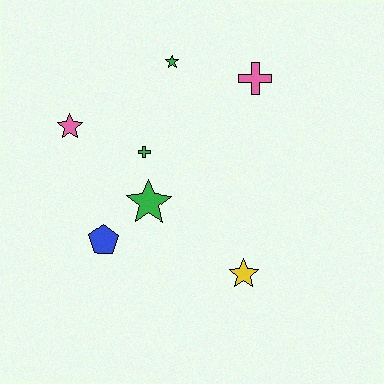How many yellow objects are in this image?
There is 1 yellow object.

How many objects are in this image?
There are 7 objects.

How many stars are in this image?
There are 4 stars.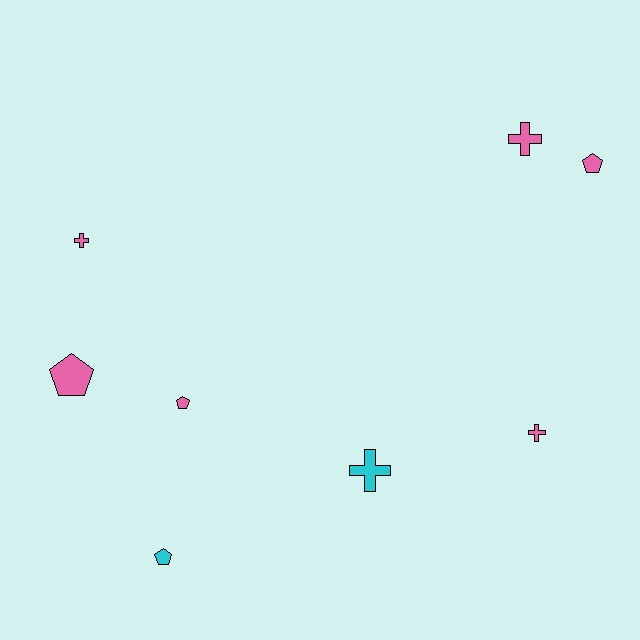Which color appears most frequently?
Pink, with 6 objects.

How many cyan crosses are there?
There is 1 cyan cross.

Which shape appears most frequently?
Cross, with 4 objects.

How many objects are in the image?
There are 8 objects.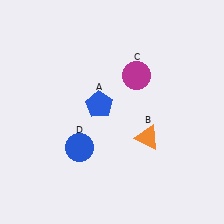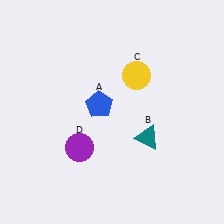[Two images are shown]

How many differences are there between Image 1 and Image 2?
There are 3 differences between the two images.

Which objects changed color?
B changed from orange to teal. C changed from magenta to yellow. D changed from blue to purple.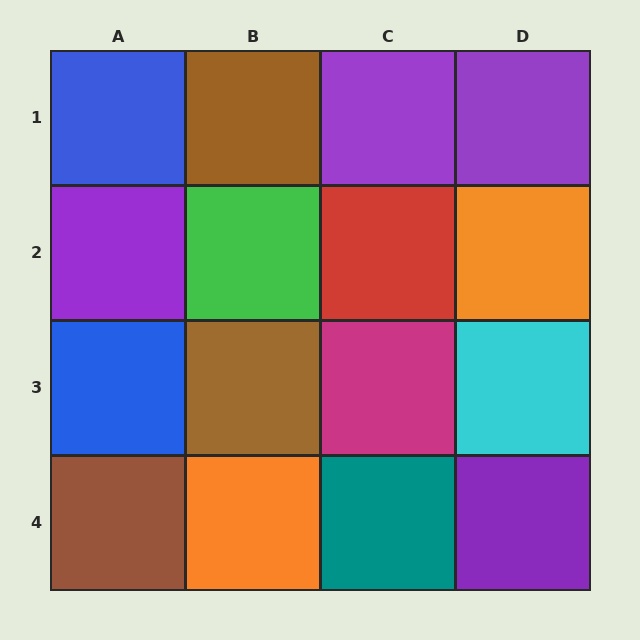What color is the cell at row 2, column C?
Red.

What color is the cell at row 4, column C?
Teal.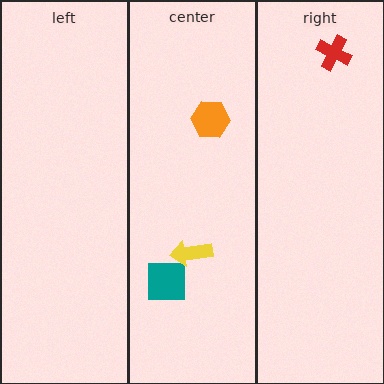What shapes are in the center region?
The orange hexagon, the teal square, the yellow arrow.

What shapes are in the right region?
The red cross.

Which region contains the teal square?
The center region.